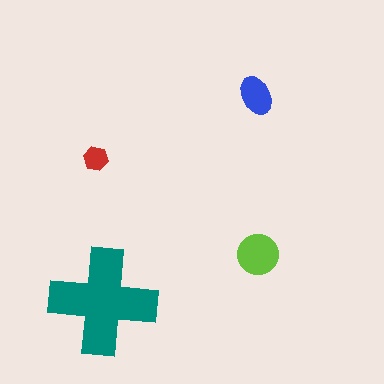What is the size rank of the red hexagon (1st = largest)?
4th.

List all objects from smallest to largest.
The red hexagon, the blue ellipse, the lime circle, the teal cross.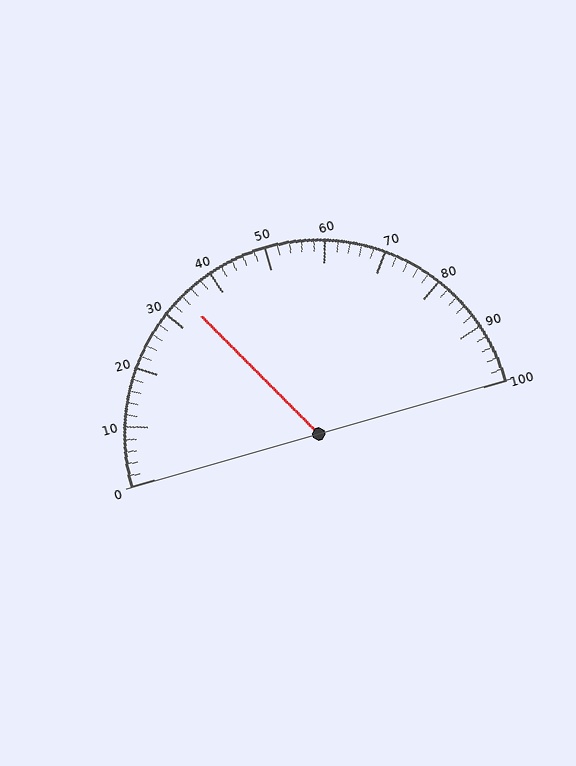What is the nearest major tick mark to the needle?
The nearest major tick mark is 30.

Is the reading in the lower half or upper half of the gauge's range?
The reading is in the lower half of the range (0 to 100).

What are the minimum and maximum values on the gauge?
The gauge ranges from 0 to 100.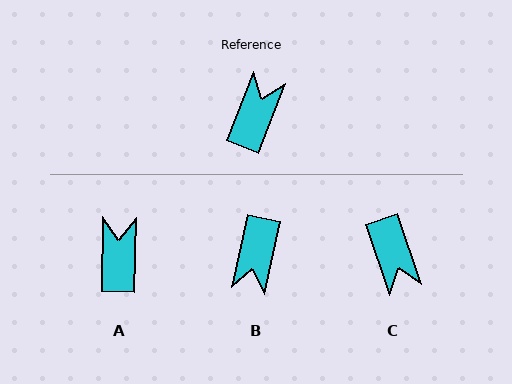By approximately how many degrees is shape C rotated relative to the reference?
Approximately 140 degrees clockwise.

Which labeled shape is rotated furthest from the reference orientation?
B, about 171 degrees away.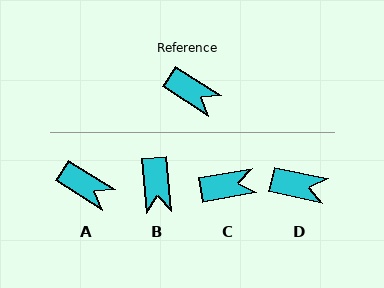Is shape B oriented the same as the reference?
No, it is off by about 52 degrees.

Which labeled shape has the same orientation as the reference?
A.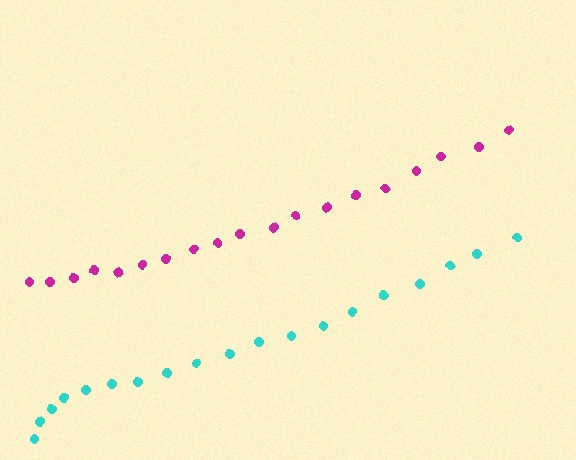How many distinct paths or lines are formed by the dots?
There are 2 distinct paths.